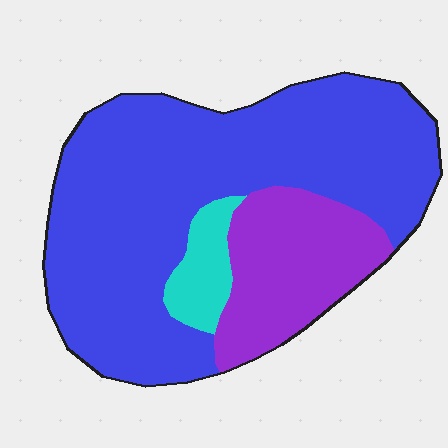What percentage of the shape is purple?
Purple covers about 20% of the shape.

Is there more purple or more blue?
Blue.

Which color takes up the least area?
Cyan, at roughly 5%.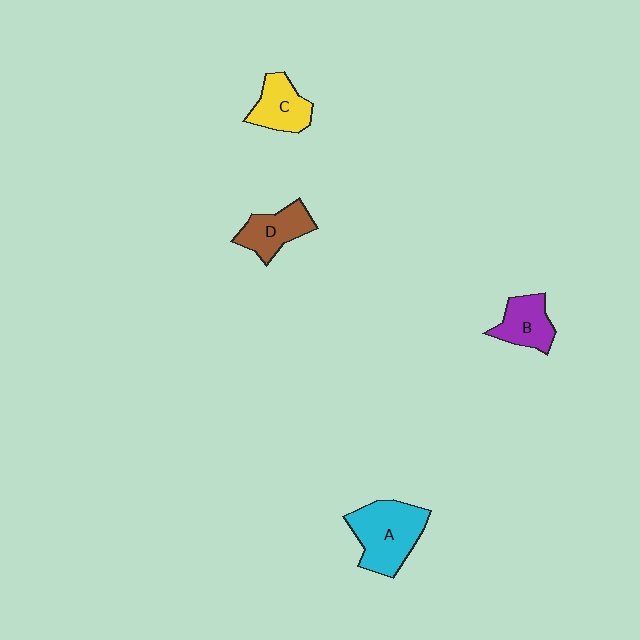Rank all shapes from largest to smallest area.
From largest to smallest: A (cyan), D (brown), C (yellow), B (purple).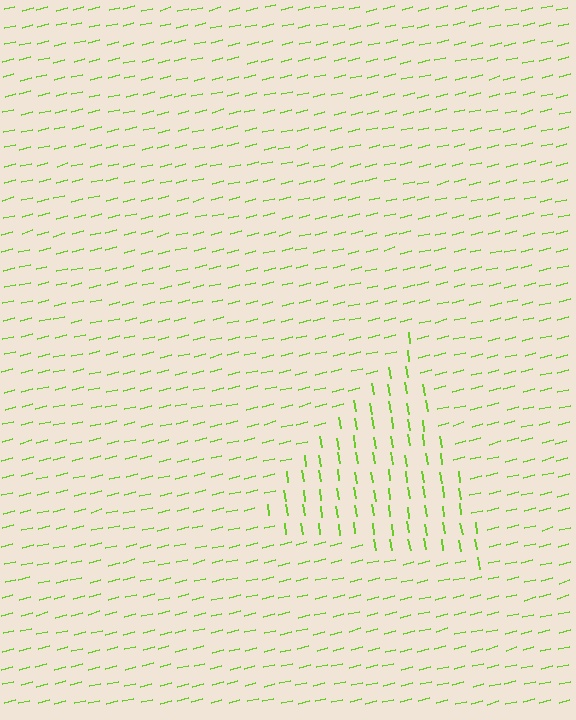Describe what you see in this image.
The image is filled with small lime line segments. A triangle region in the image has lines oriented differently from the surrounding lines, creating a visible texture boundary.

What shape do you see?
I see a triangle.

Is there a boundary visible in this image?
Yes, there is a texture boundary formed by a change in line orientation.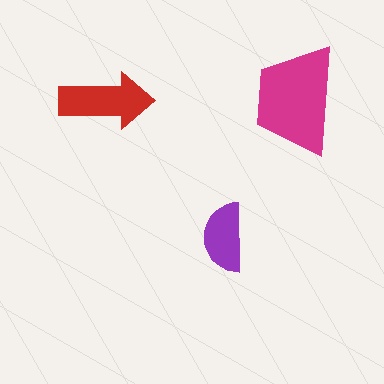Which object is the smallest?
The purple semicircle.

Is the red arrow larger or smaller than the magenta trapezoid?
Smaller.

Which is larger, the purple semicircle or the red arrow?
The red arrow.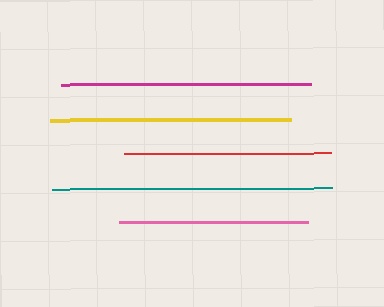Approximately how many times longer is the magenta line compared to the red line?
The magenta line is approximately 1.2 times the length of the red line.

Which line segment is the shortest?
The pink line is the shortest at approximately 190 pixels.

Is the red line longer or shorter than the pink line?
The red line is longer than the pink line.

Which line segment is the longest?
The teal line is the longest at approximately 279 pixels.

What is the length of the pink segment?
The pink segment is approximately 190 pixels long.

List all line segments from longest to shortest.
From longest to shortest: teal, magenta, yellow, red, pink.